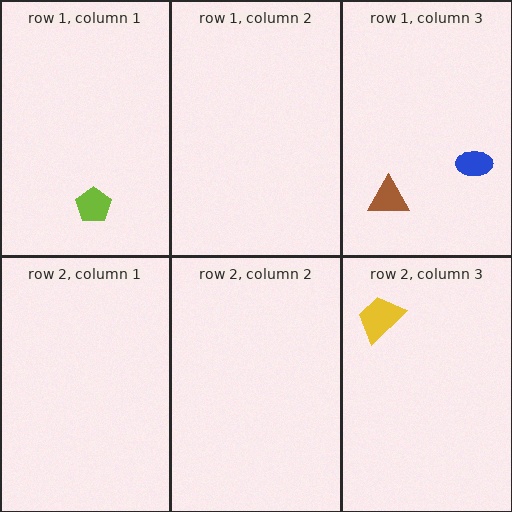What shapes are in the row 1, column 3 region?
The brown triangle, the blue ellipse.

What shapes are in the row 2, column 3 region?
The yellow trapezoid.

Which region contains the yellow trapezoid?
The row 2, column 3 region.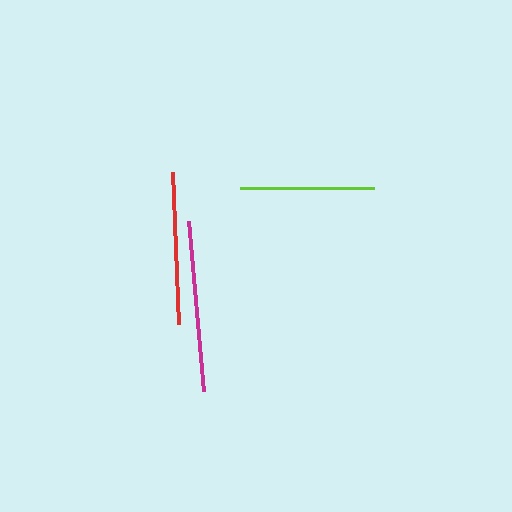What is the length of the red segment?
The red segment is approximately 152 pixels long.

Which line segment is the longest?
The magenta line is the longest at approximately 171 pixels.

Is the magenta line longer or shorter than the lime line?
The magenta line is longer than the lime line.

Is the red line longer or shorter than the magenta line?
The magenta line is longer than the red line.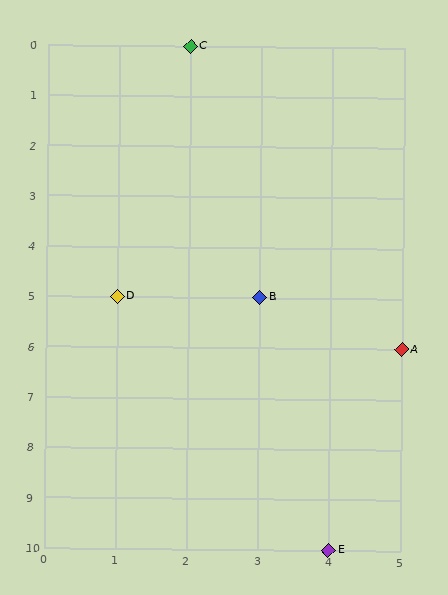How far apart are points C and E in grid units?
Points C and E are 2 columns and 10 rows apart (about 10.2 grid units diagonally).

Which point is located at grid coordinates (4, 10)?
Point E is at (4, 10).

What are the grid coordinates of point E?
Point E is at grid coordinates (4, 10).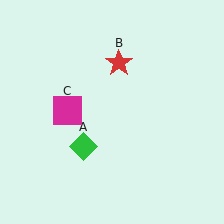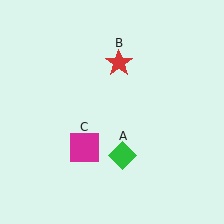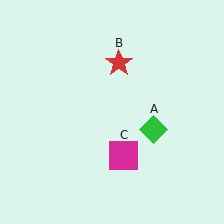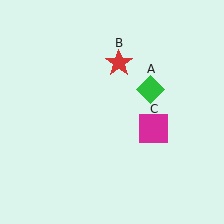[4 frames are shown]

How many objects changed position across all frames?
2 objects changed position: green diamond (object A), magenta square (object C).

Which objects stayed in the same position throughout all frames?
Red star (object B) remained stationary.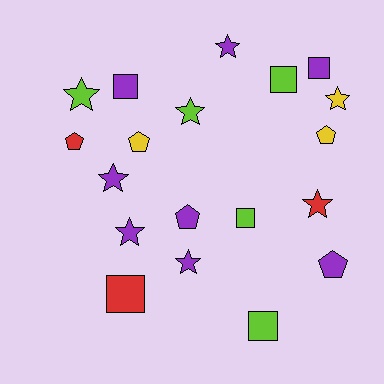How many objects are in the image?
There are 19 objects.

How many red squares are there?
There is 1 red square.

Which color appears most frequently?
Purple, with 8 objects.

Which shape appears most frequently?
Star, with 8 objects.